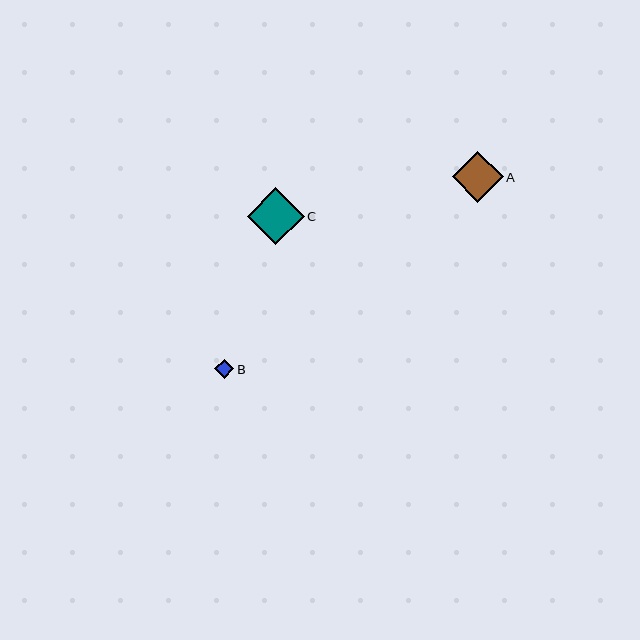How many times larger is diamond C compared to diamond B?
Diamond C is approximately 3.0 times the size of diamond B.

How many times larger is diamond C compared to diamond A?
Diamond C is approximately 1.1 times the size of diamond A.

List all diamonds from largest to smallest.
From largest to smallest: C, A, B.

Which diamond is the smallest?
Diamond B is the smallest with a size of approximately 19 pixels.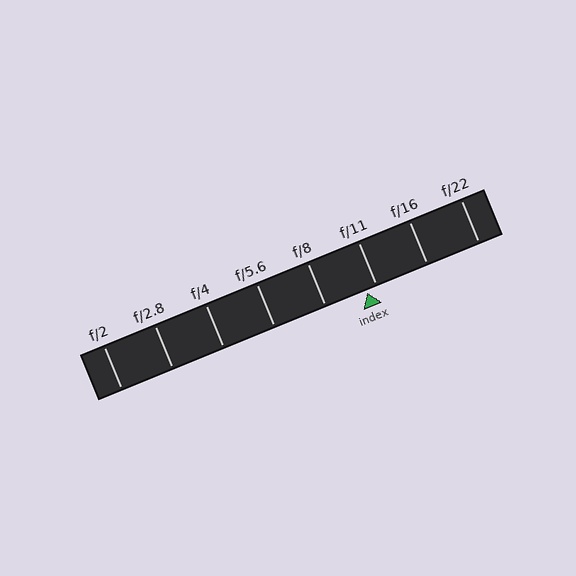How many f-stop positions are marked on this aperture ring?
There are 8 f-stop positions marked.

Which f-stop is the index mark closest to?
The index mark is closest to f/11.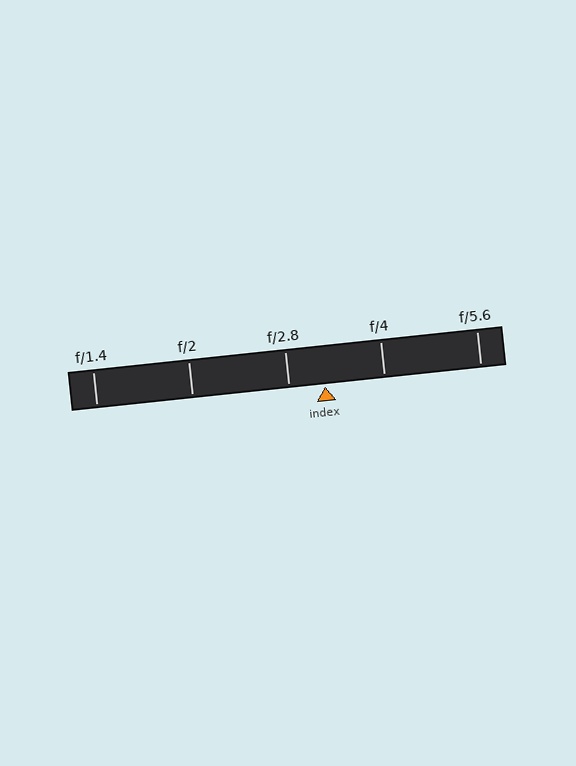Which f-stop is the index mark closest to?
The index mark is closest to f/2.8.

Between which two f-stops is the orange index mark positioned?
The index mark is between f/2.8 and f/4.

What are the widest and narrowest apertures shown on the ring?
The widest aperture shown is f/1.4 and the narrowest is f/5.6.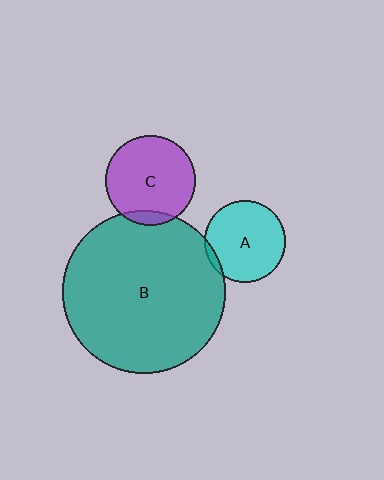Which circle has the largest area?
Circle B (teal).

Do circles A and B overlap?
Yes.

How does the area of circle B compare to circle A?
Approximately 4.0 times.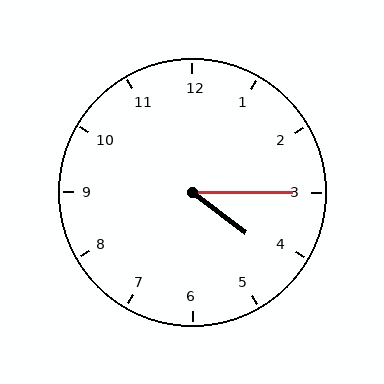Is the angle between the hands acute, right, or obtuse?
It is acute.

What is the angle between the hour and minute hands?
Approximately 38 degrees.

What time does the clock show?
4:15.